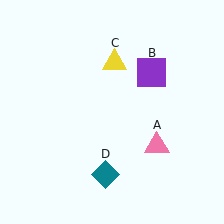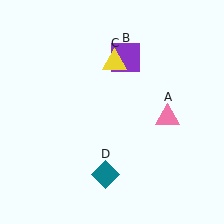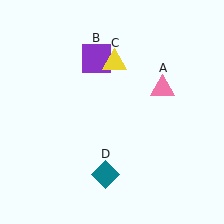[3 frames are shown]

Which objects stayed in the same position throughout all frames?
Yellow triangle (object C) and teal diamond (object D) remained stationary.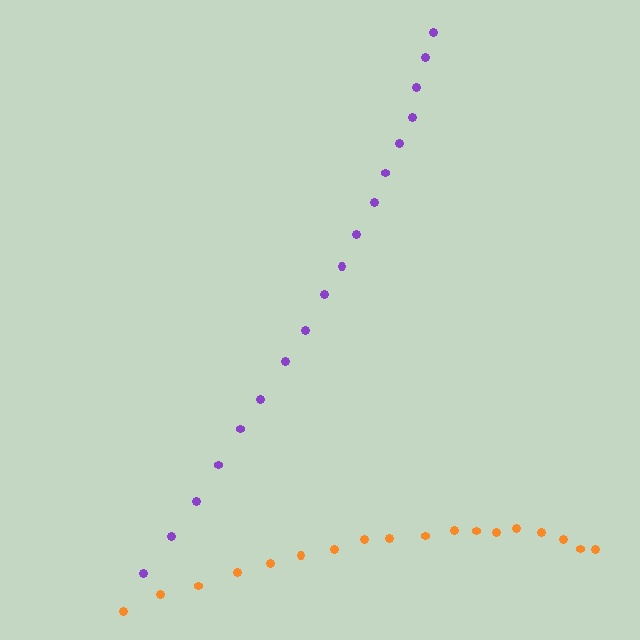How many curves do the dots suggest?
There are 2 distinct paths.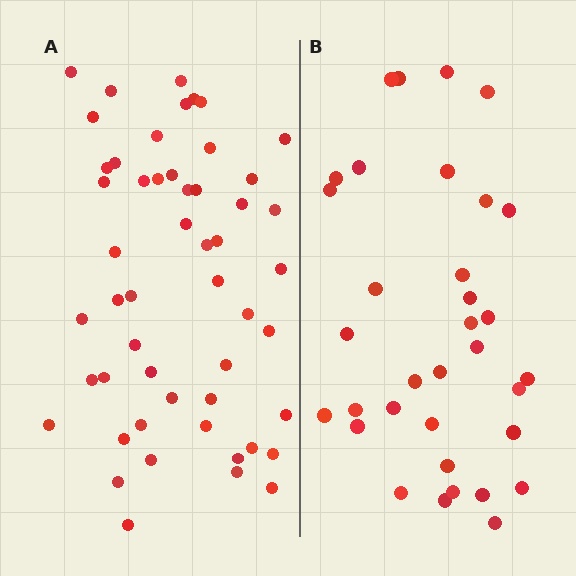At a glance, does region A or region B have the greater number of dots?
Region A (the left region) has more dots.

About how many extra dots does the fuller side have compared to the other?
Region A has approximately 20 more dots than region B.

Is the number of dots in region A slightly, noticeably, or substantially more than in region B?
Region A has substantially more. The ratio is roughly 1.5 to 1.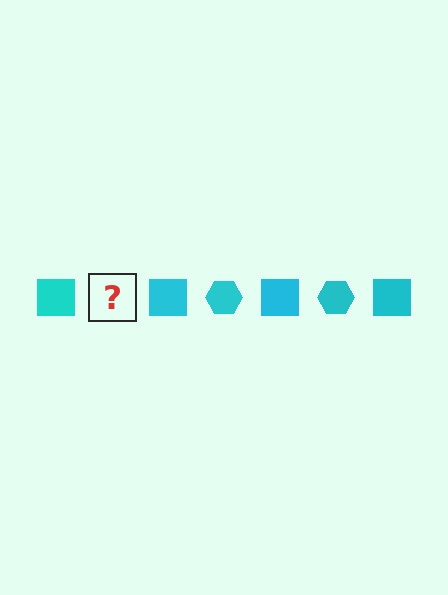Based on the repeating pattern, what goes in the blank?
The blank should be a cyan hexagon.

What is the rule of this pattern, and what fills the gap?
The rule is that the pattern cycles through square, hexagon shapes in cyan. The gap should be filled with a cyan hexagon.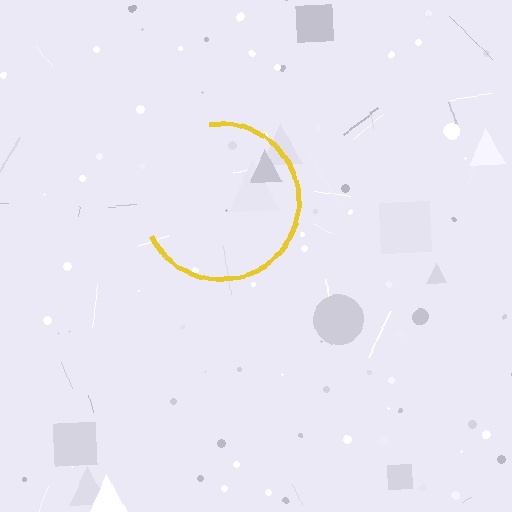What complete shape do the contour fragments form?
The contour fragments form a circle.